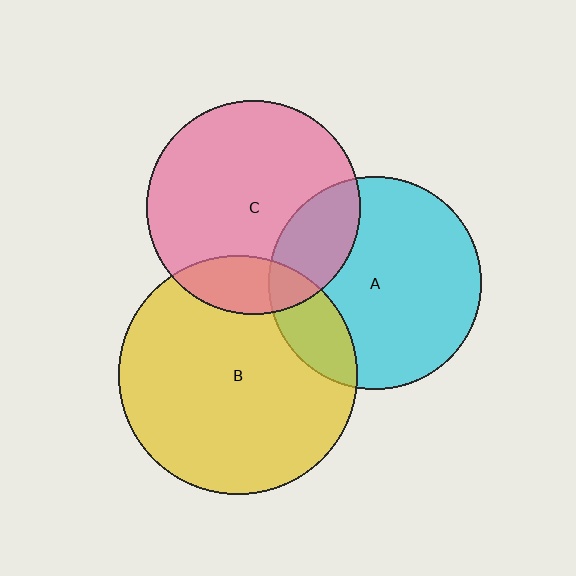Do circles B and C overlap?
Yes.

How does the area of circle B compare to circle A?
Approximately 1.3 times.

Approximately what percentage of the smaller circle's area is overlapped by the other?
Approximately 15%.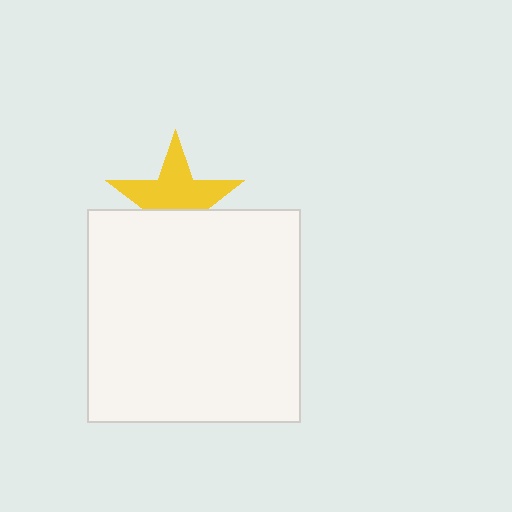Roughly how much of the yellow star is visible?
About half of it is visible (roughly 61%).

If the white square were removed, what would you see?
You would see the complete yellow star.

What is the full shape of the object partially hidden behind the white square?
The partially hidden object is a yellow star.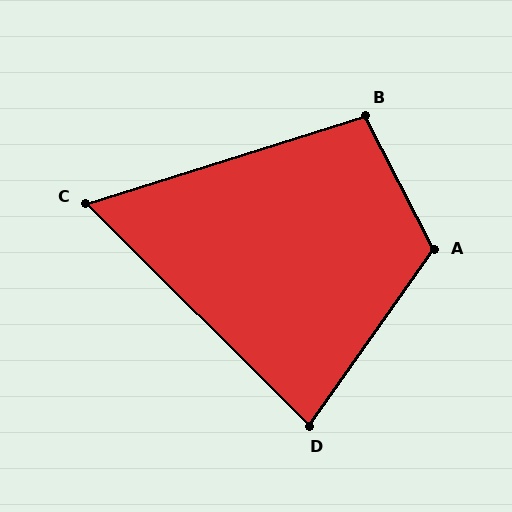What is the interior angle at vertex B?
Approximately 100 degrees (obtuse).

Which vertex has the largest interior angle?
A, at approximately 118 degrees.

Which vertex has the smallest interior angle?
C, at approximately 62 degrees.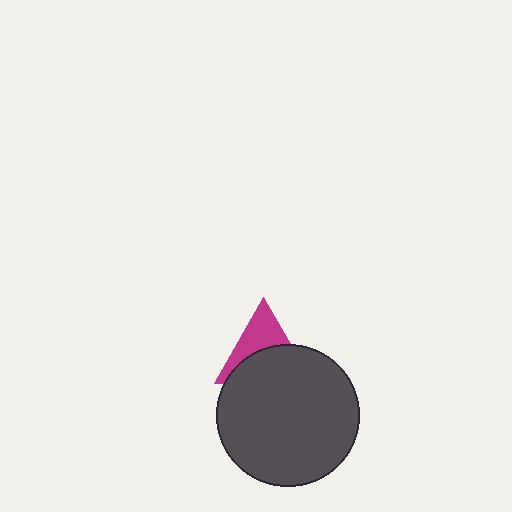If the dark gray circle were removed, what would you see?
You would see the complete magenta triangle.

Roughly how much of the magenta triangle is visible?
A small part of it is visible (roughly 45%).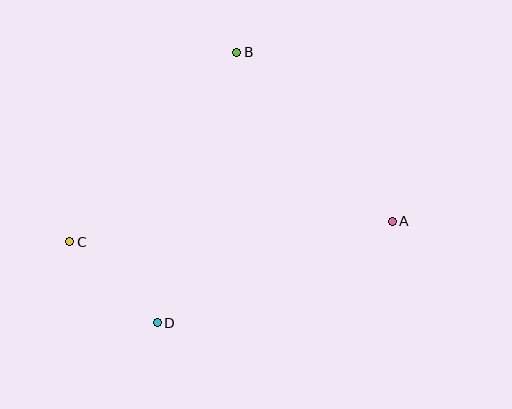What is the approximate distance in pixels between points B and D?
The distance between B and D is approximately 282 pixels.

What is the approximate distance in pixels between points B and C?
The distance between B and C is approximately 253 pixels.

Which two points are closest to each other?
Points C and D are closest to each other.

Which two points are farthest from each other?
Points A and C are farthest from each other.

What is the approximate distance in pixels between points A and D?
The distance between A and D is approximately 256 pixels.